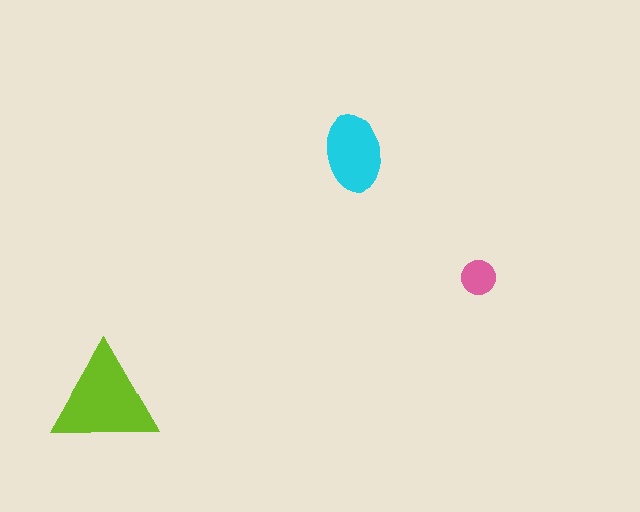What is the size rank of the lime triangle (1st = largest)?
1st.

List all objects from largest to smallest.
The lime triangle, the cyan ellipse, the pink circle.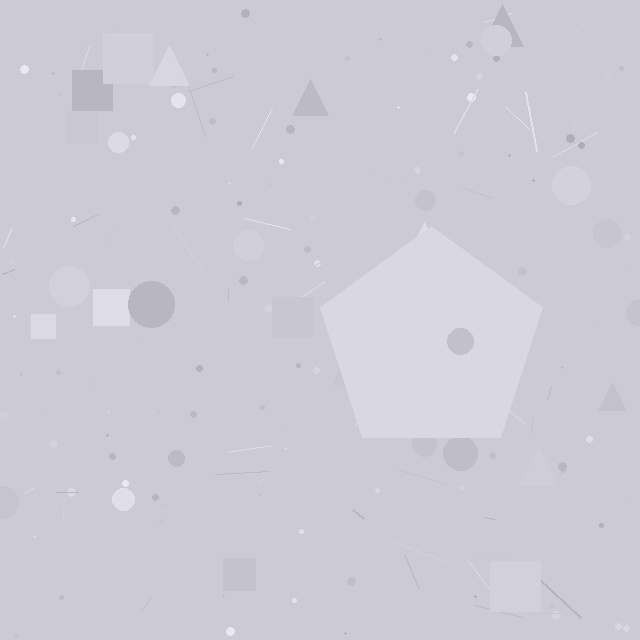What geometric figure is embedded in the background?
A pentagon is embedded in the background.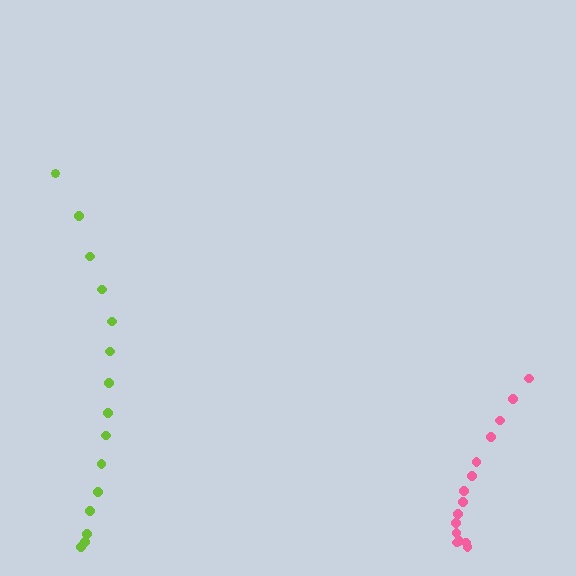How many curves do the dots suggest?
There are 2 distinct paths.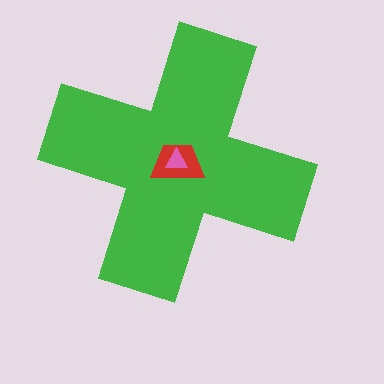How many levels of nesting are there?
3.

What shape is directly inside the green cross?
The red trapezoid.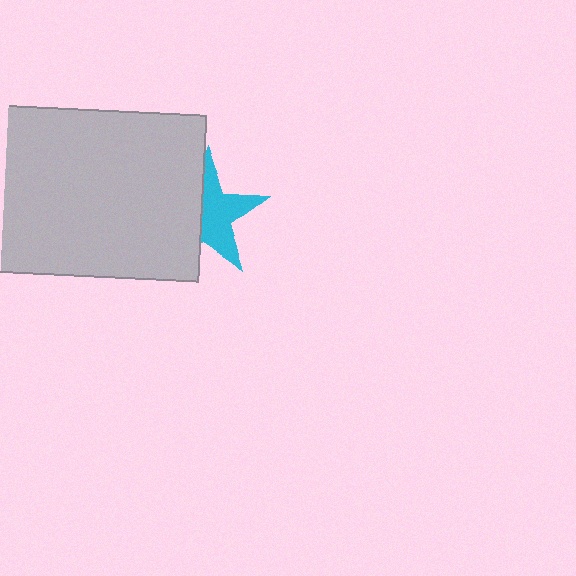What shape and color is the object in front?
The object in front is a light gray rectangle.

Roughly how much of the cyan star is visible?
About half of it is visible (roughly 53%).